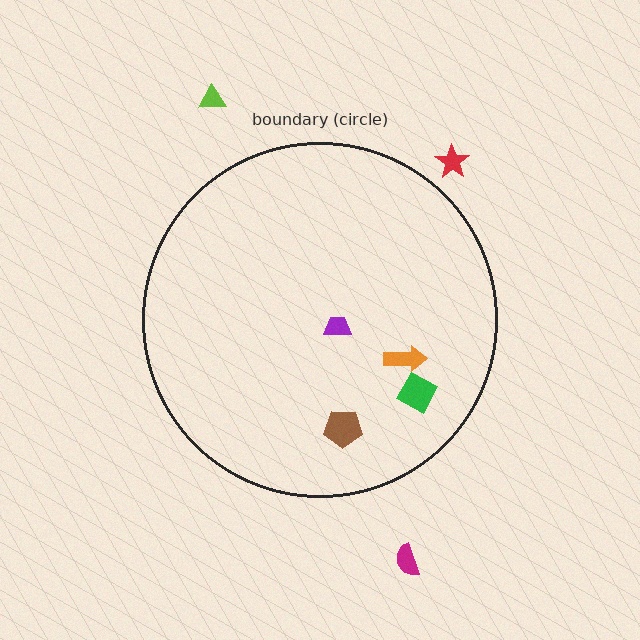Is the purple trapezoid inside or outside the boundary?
Inside.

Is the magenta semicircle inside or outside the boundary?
Outside.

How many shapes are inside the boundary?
4 inside, 3 outside.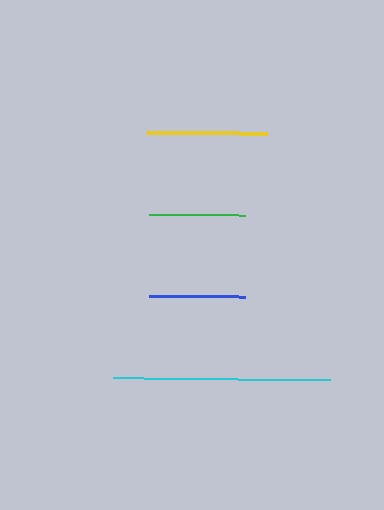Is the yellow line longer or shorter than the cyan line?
The cyan line is longer than the yellow line.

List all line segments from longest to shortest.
From longest to shortest: cyan, yellow, green, blue.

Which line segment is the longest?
The cyan line is the longest at approximately 217 pixels.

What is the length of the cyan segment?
The cyan segment is approximately 217 pixels long.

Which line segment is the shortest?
The blue line is the shortest at approximately 96 pixels.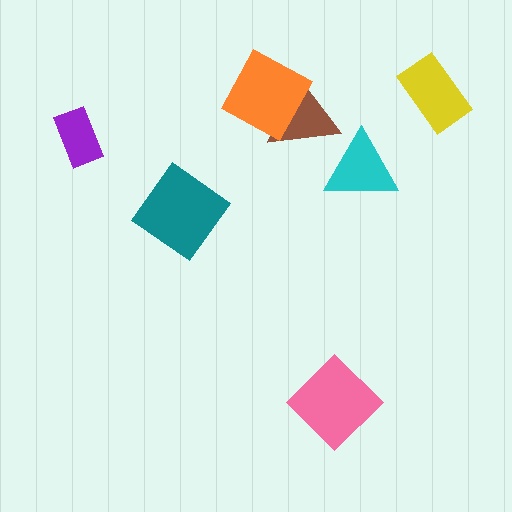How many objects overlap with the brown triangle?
1 object overlaps with the brown triangle.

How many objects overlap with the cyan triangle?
0 objects overlap with the cyan triangle.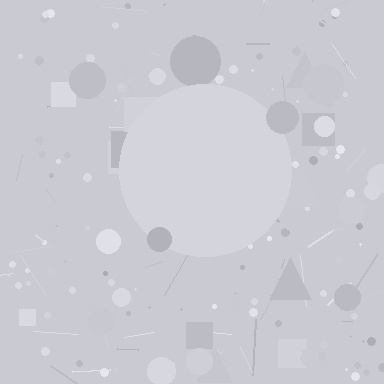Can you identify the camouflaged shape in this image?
The camouflaged shape is a circle.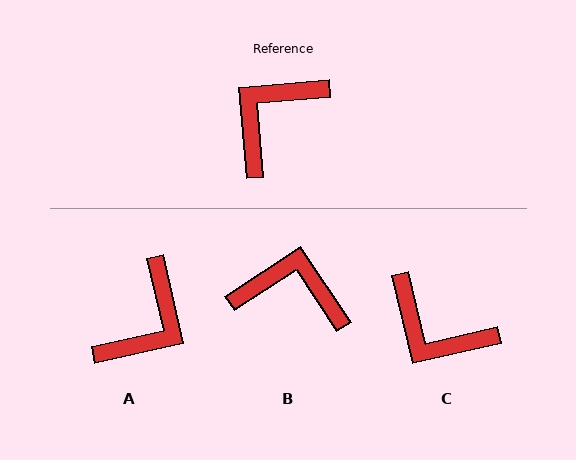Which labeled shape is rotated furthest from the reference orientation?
A, about 172 degrees away.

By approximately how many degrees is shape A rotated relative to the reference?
Approximately 172 degrees clockwise.